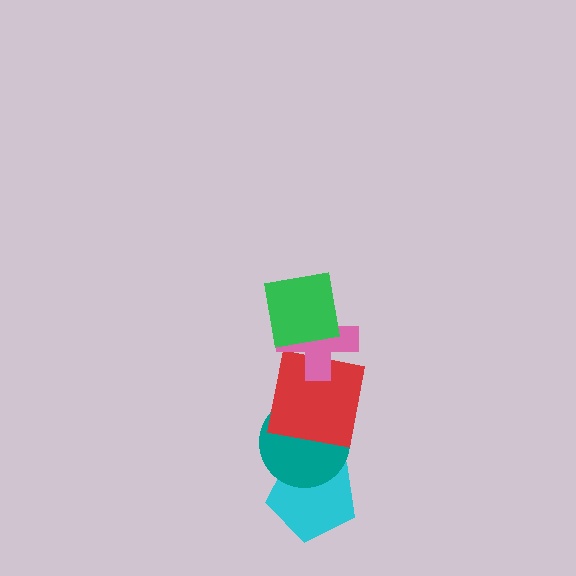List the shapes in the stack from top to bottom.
From top to bottom: the green square, the pink cross, the red square, the teal circle, the cyan pentagon.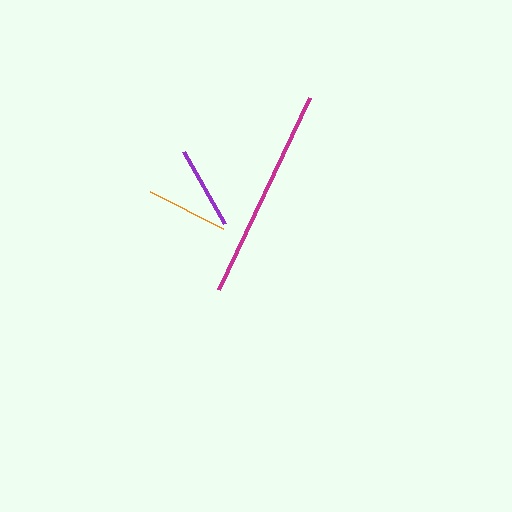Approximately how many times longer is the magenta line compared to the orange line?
The magenta line is approximately 2.6 times the length of the orange line.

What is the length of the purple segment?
The purple segment is approximately 83 pixels long.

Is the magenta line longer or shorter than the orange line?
The magenta line is longer than the orange line.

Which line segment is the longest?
The magenta line is the longest at approximately 212 pixels.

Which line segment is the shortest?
The orange line is the shortest at approximately 83 pixels.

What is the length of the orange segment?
The orange segment is approximately 83 pixels long.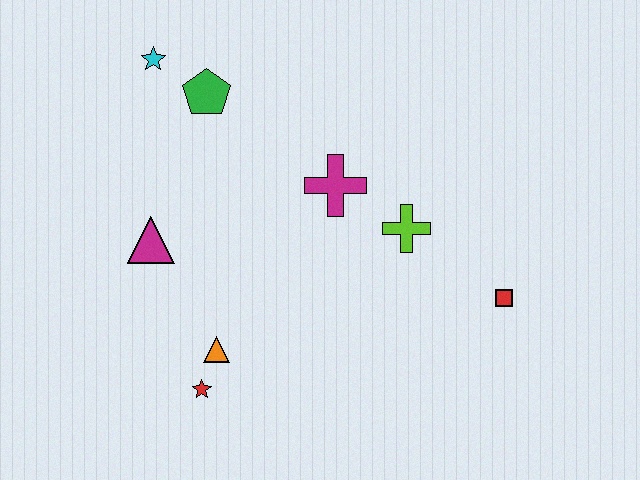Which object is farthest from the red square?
The cyan star is farthest from the red square.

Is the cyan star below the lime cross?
No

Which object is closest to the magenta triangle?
The orange triangle is closest to the magenta triangle.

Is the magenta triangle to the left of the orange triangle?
Yes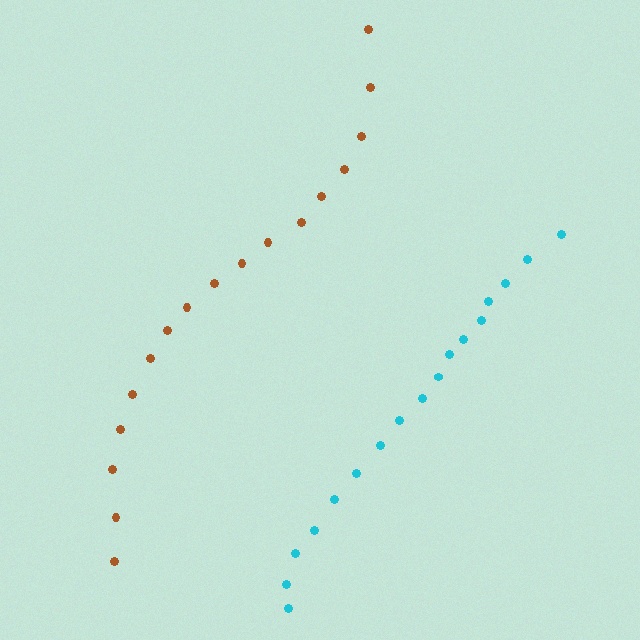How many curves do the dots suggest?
There are 2 distinct paths.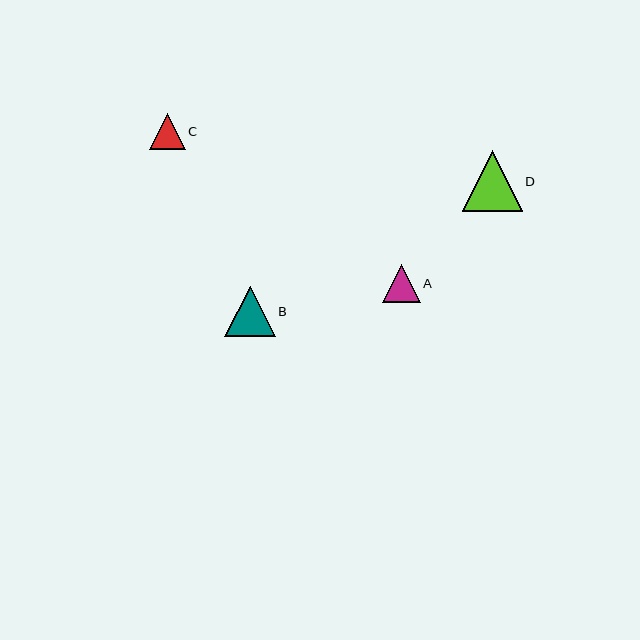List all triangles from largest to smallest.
From largest to smallest: D, B, A, C.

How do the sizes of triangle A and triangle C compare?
Triangle A and triangle C are approximately the same size.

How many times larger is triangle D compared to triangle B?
Triangle D is approximately 1.2 times the size of triangle B.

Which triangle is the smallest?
Triangle C is the smallest with a size of approximately 36 pixels.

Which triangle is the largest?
Triangle D is the largest with a size of approximately 60 pixels.